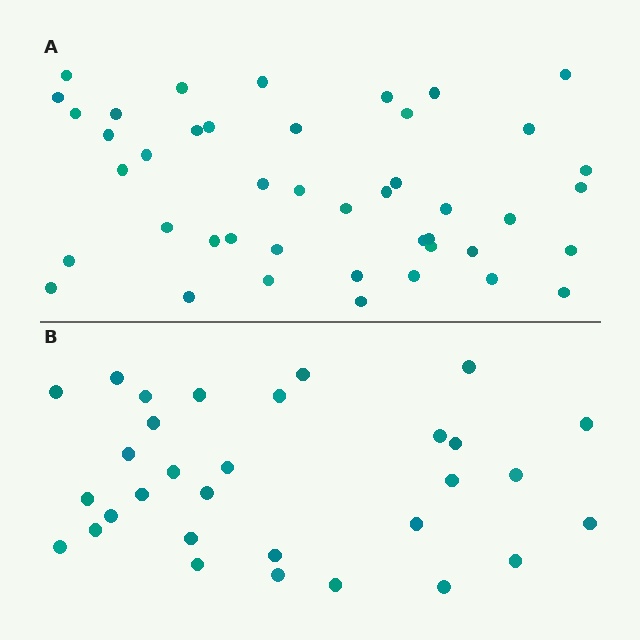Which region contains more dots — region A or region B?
Region A (the top region) has more dots.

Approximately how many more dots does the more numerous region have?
Region A has approximately 15 more dots than region B.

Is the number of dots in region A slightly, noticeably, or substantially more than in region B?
Region A has noticeably more, but not dramatically so. The ratio is roughly 1.4 to 1.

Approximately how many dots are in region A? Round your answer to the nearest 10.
About 40 dots. (The exact count is 44, which rounds to 40.)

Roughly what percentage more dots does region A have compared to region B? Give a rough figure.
About 40% more.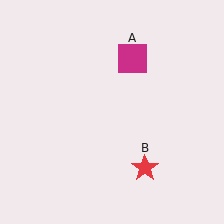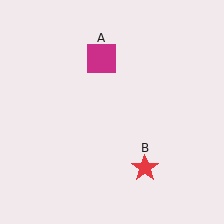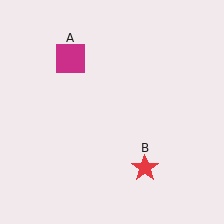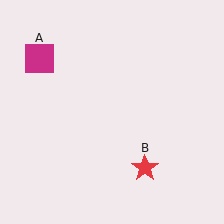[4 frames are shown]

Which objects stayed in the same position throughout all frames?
Red star (object B) remained stationary.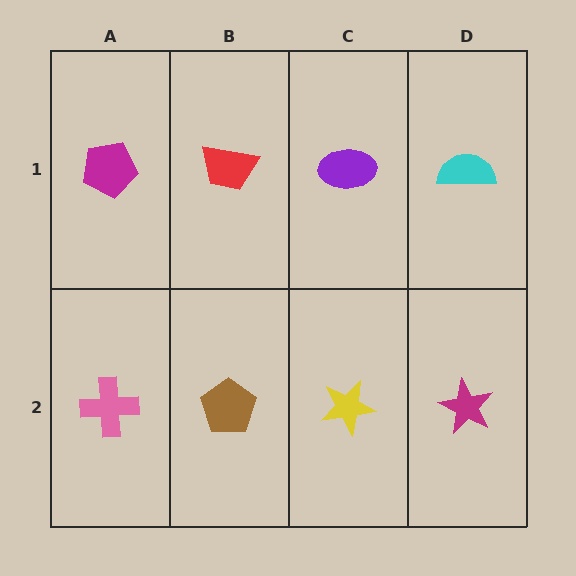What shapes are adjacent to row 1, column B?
A brown pentagon (row 2, column B), a magenta pentagon (row 1, column A), a purple ellipse (row 1, column C).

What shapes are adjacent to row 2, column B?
A red trapezoid (row 1, column B), a pink cross (row 2, column A), a yellow star (row 2, column C).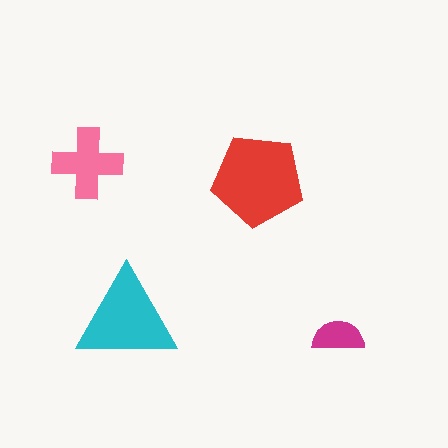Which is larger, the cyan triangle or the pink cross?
The cyan triangle.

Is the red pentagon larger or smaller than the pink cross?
Larger.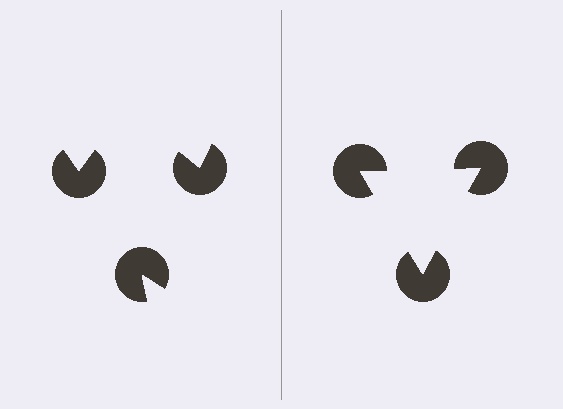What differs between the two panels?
The pac-man discs are positioned identically on both sides; only the wedge orientations differ. On the right they align to a triangle; on the left they are misaligned.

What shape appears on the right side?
An illusory triangle.